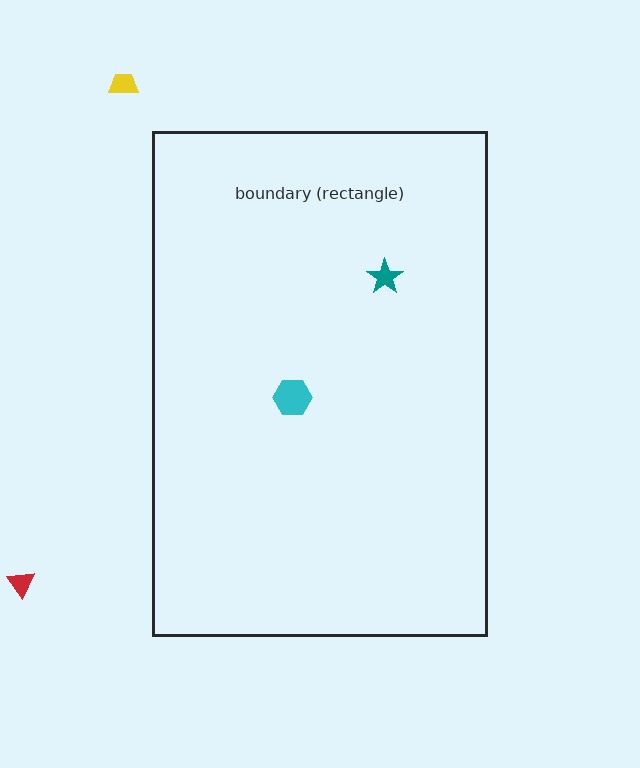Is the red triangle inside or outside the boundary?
Outside.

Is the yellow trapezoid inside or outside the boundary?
Outside.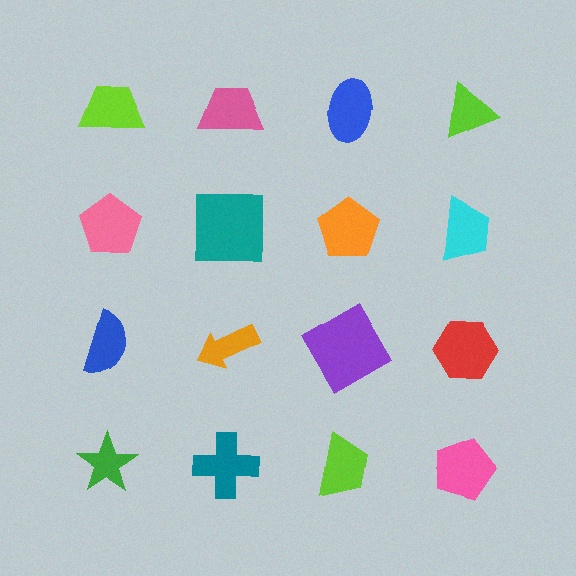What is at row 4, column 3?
A lime trapezoid.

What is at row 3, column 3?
A purple diamond.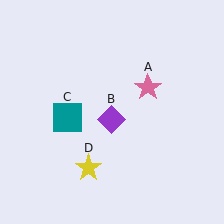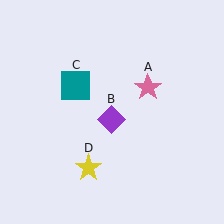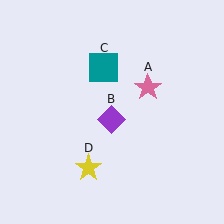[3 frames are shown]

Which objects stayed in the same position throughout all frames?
Pink star (object A) and purple diamond (object B) and yellow star (object D) remained stationary.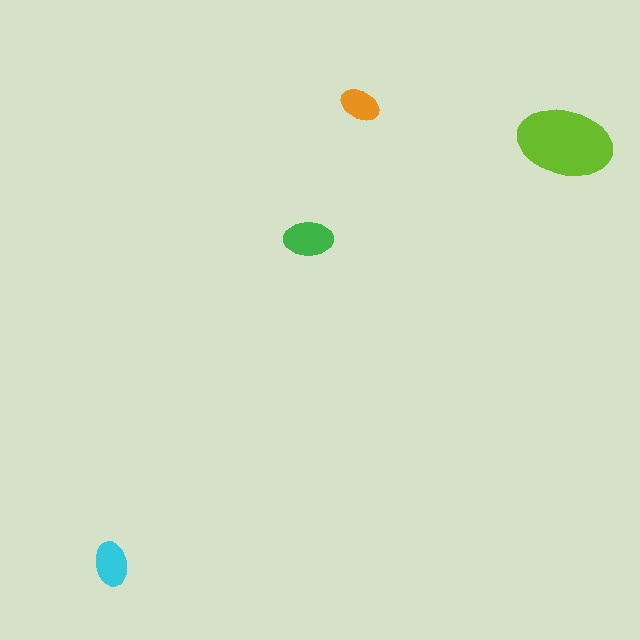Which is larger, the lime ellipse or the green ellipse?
The lime one.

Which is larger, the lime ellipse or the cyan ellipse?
The lime one.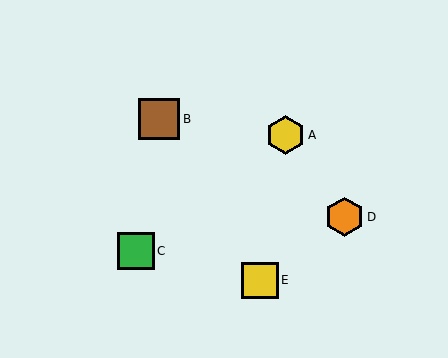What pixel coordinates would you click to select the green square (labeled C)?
Click at (136, 251) to select the green square C.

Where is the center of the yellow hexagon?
The center of the yellow hexagon is at (285, 135).